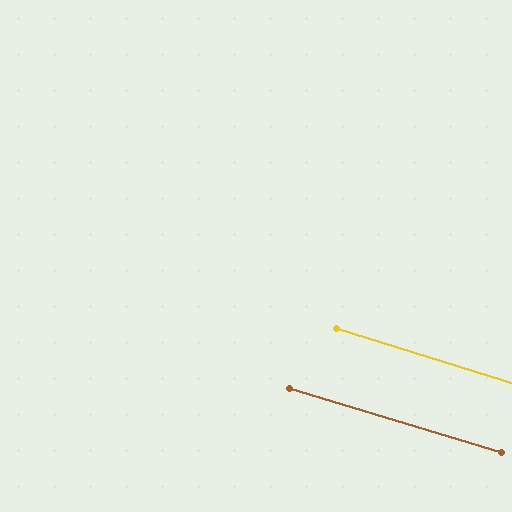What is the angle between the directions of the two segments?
Approximately 0 degrees.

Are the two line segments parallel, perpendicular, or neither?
Parallel — their directions differ by only 0.4°.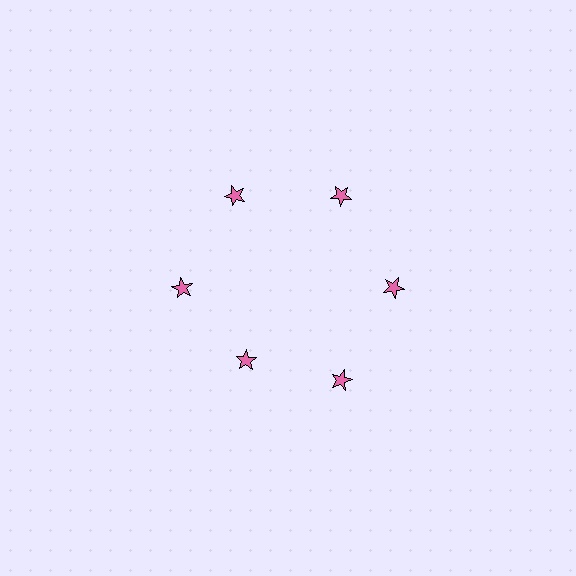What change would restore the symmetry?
The symmetry would be restored by moving it outward, back onto the ring so that all 6 stars sit at equal angles and equal distance from the center.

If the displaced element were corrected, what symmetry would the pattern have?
It would have 6-fold rotational symmetry — the pattern would map onto itself every 60 degrees.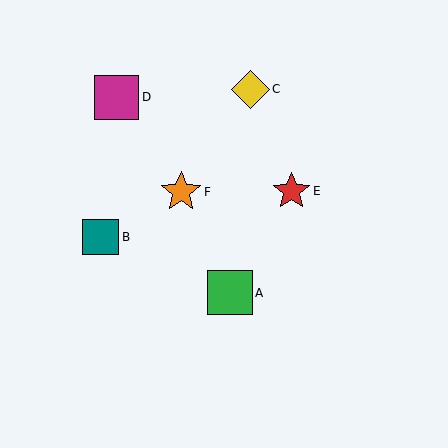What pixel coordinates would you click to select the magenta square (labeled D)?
Click at (117, 97) to select the magenta square D.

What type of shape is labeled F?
Shape F is an orange star.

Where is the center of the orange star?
The center of the orange star is at (181, 192).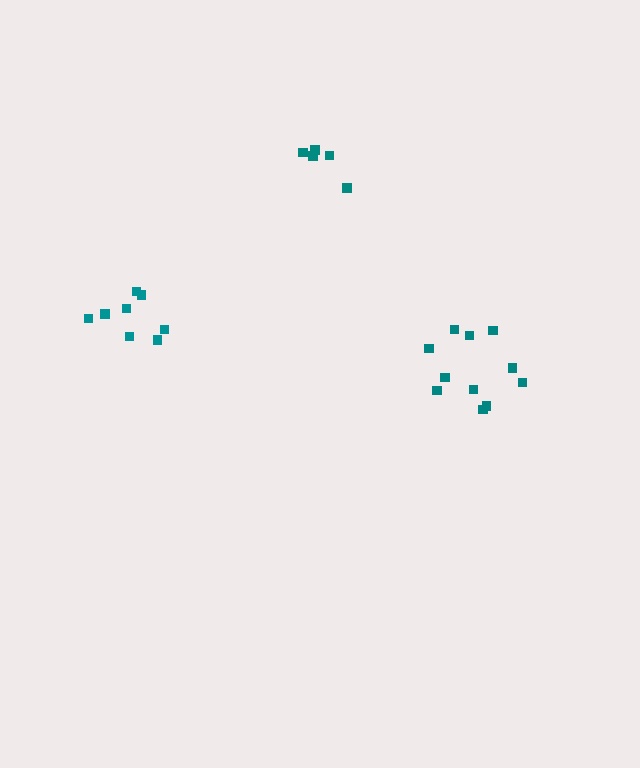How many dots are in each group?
Group 1: 11 dots, Group 2: 5 dots, Group 3: 8 dots (24 total).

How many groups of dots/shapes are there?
There are 3 groups.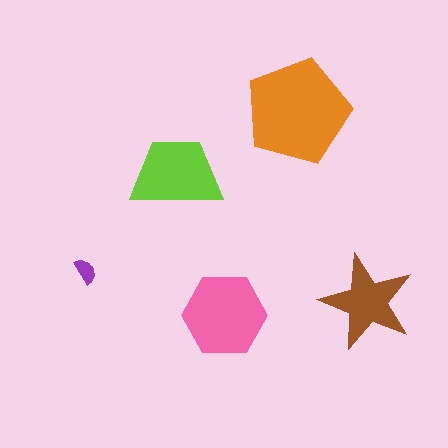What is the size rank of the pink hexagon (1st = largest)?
2nd.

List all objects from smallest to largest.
The purple semicircle, the brown star, the lime trapezoid, the pink hexagon, the orange pentagon.